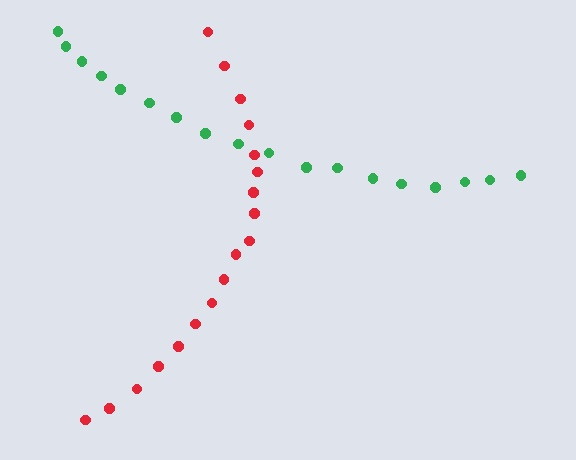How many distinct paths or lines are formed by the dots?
There are 2 distinct paths.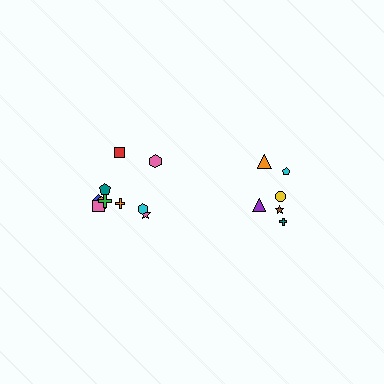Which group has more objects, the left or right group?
The left group.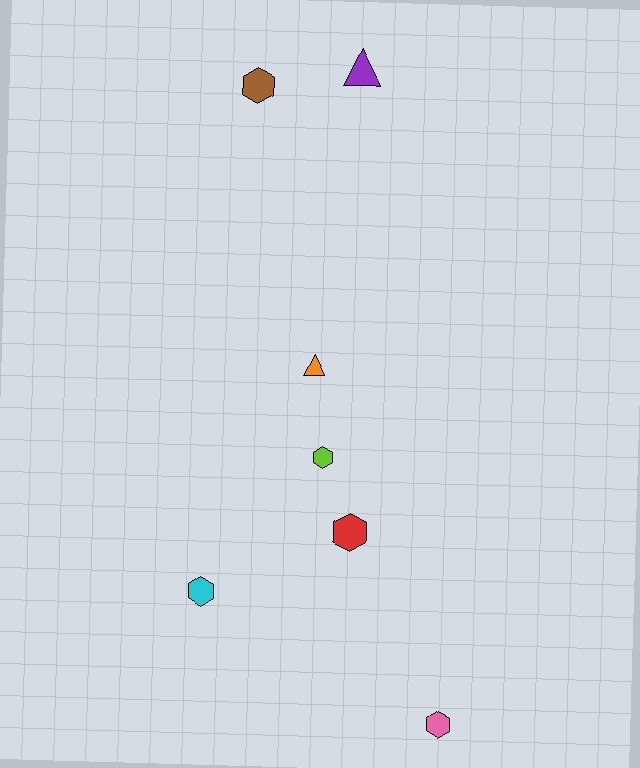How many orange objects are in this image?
There is 1 orange object.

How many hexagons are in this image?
There are 5 hexagons.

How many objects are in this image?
There are 7 objects.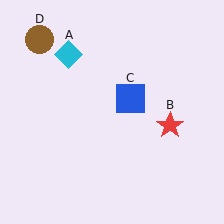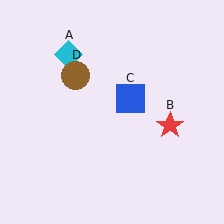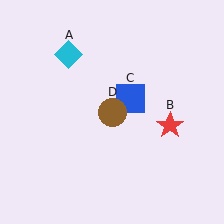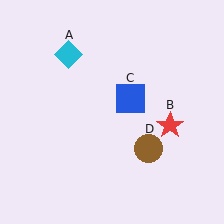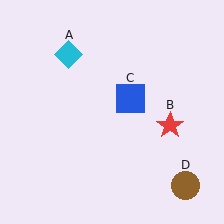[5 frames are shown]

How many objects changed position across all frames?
1 object changed position: brown circle (object D).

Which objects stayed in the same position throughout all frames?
Cyan diamond (object A) and red star (object B) and blue square (object C) remained stationary.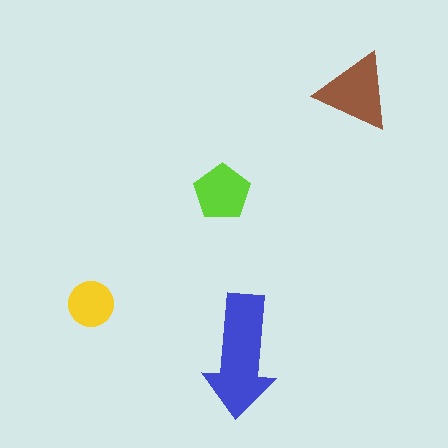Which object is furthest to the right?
The brown triangle is rightmost.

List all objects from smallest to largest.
The yellow circle, the lime pentagon, the brown triangle, the blue arrow.